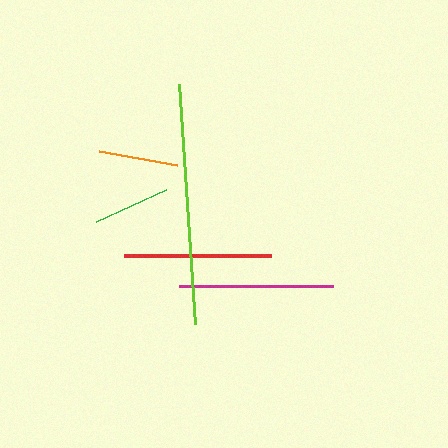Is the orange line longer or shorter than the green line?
The orange line is longer than the green line.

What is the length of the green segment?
The green segment is approximately 77 pixels long.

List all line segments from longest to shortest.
From longest to shortest: lime, magenta, red, orange, green.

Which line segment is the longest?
The lime line is the longest at approximately 240 pixels.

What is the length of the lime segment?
The lime segment is approximately 240 pixels long.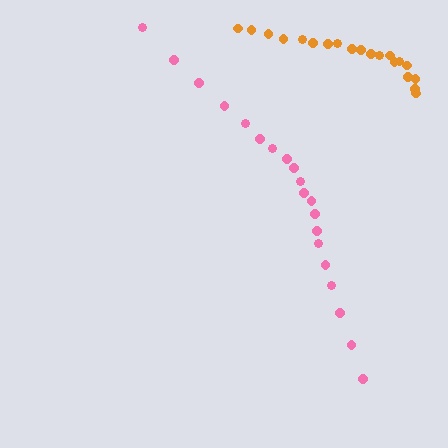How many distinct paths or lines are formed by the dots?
There are 2 distinct paths.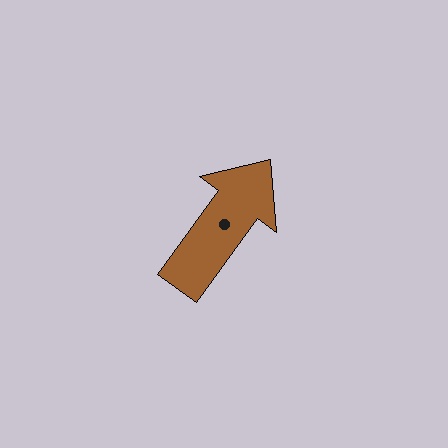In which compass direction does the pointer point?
Northeast.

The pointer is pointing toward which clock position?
Roughly 1 o'clock.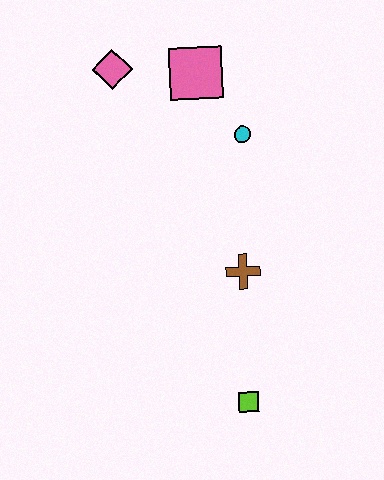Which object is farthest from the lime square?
The pink diamond is farthest from the lime square.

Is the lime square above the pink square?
No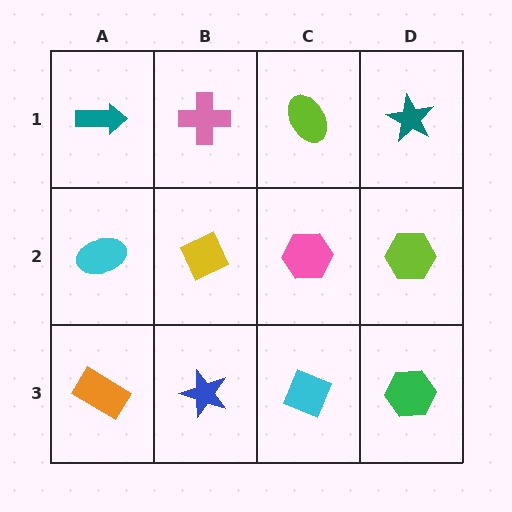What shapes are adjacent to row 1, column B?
A yellow diamond (row 2, column B), a teal arrow (row 1, column A), a lime ellipse (row 1, column C).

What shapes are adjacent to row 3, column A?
A cyan ellipse (row 2, column A), a blue star (row 3, column B).